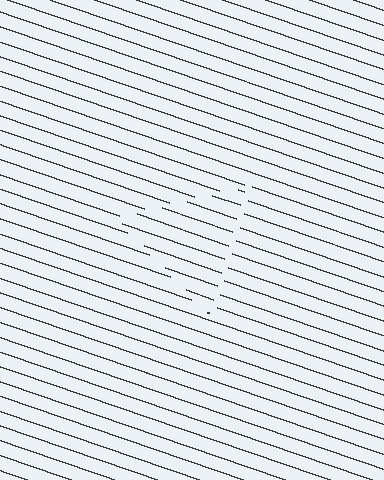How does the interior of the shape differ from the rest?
The interior of the shape contains the same grating, shifted by half a period — the contour is defined by the phase discontinuity where line-ends from the inner and outer gratings abut.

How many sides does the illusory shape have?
3 sides — the line-ends trace a triangle.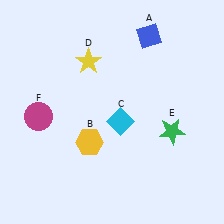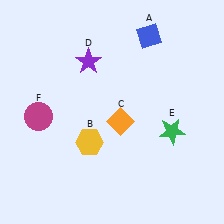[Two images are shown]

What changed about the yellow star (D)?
In Image 1, D is yellow. In Image 2, it changed to purple.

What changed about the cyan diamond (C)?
In Image 1, C is cyan. In Image 2, it changed to orange.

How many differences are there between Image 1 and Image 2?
There are 2 differences between the two images.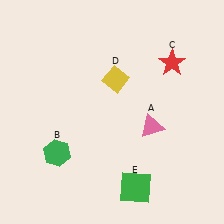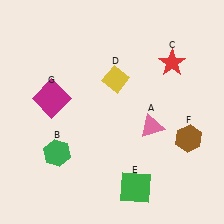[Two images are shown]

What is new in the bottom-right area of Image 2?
A brown hexagon (F) was added in the bottom-right area of Image 2.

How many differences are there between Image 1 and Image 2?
There are 2 differences between the two images.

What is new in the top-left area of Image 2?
A magenta square (G) was added in the top-left area of Image 2.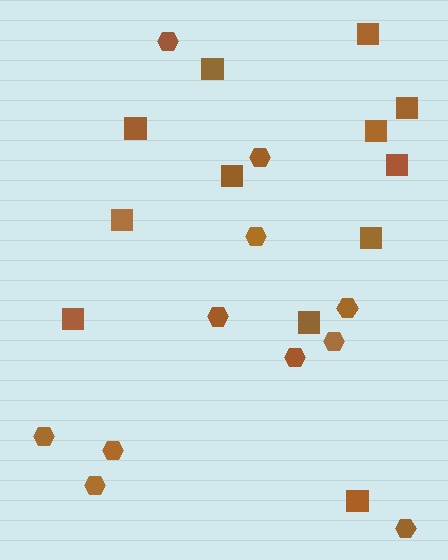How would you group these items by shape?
There are 2 groups: one group of hexagons (11) and one group of squares (12).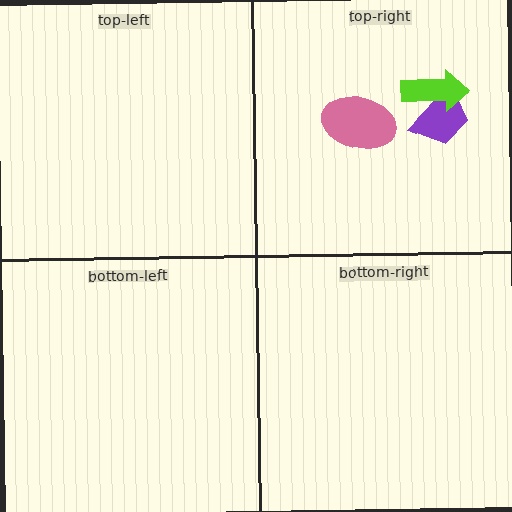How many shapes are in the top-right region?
3.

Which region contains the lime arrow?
The top-right region.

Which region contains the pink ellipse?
The top-right region.